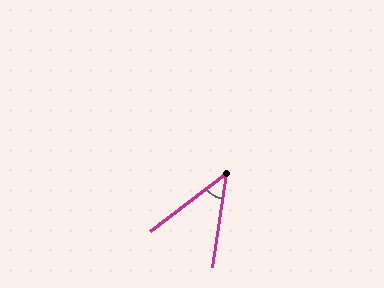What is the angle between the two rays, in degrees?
Approximately 44 degrees.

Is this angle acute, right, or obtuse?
It is acute.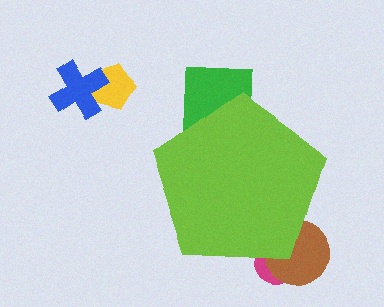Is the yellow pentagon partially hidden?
No, the yellow pentagon is fully visible.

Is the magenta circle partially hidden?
Yes, the magenta circle is partially hidden behind the lime pentagon.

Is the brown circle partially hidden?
Yes, the brown circle is partially hidden behind the lime pentagon.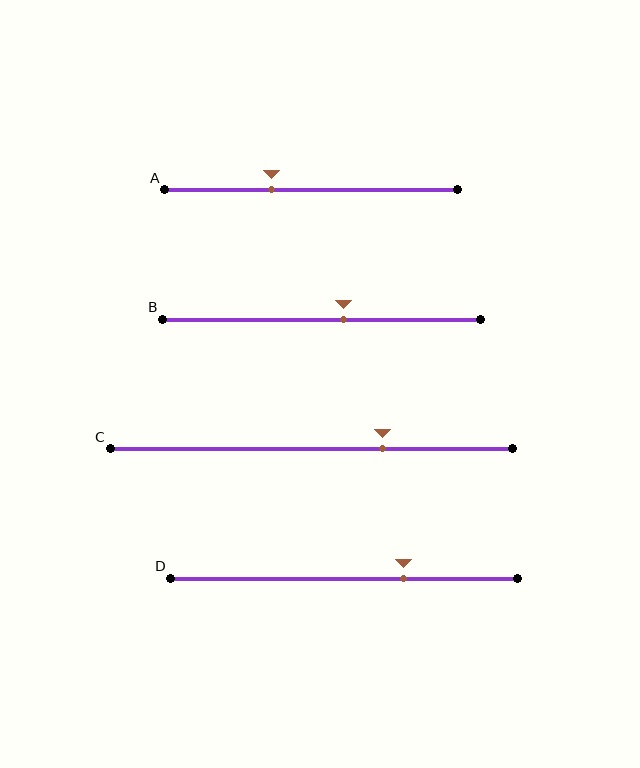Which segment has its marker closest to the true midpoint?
Segment B has its marker closest to the true midpoint.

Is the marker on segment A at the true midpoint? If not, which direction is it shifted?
No, the marker on segment A is shifted to the left by about 14% of the segment length.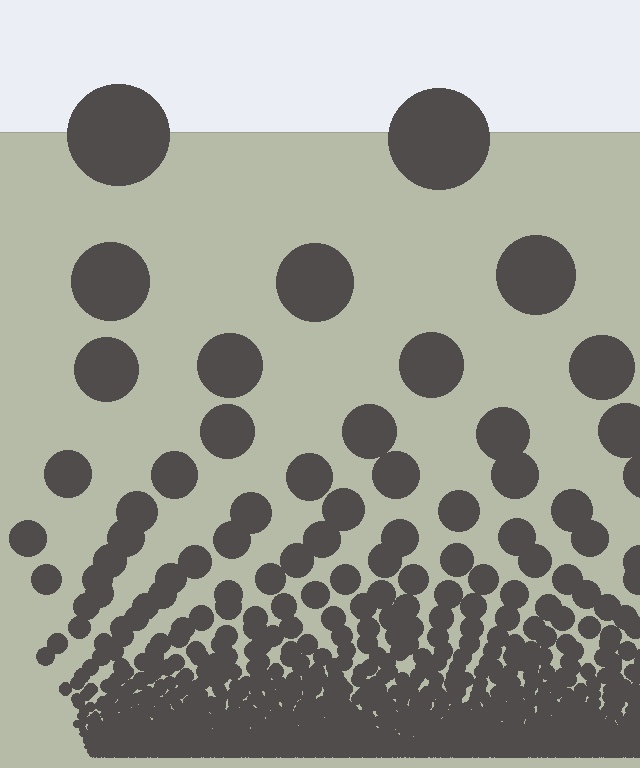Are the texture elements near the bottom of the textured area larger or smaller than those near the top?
Smaller. The gradient is inverted — elements near the bottom are smaller and denser.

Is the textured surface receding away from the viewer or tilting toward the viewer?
The surface appears to tilt toward the viewer. Texture elements get larger and sparser toward the top.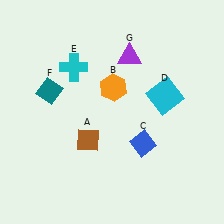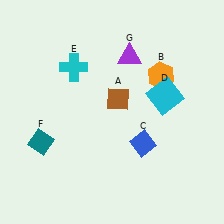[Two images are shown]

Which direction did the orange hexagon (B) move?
The orange hexagon (B) moved right.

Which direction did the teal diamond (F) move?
The teal diamond (F) moved down.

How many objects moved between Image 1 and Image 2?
3 objects moved between the two images.